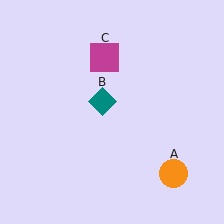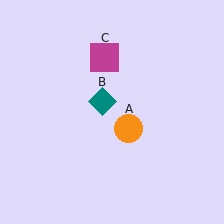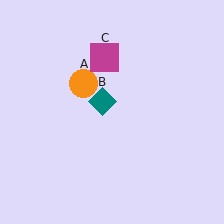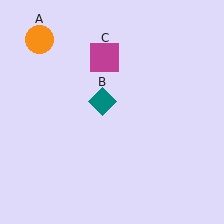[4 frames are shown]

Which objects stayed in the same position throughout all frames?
Teal diamond (object B) and magenta square (object C) remained stationary.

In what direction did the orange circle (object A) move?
The orange circle (object A) moved up and to the left.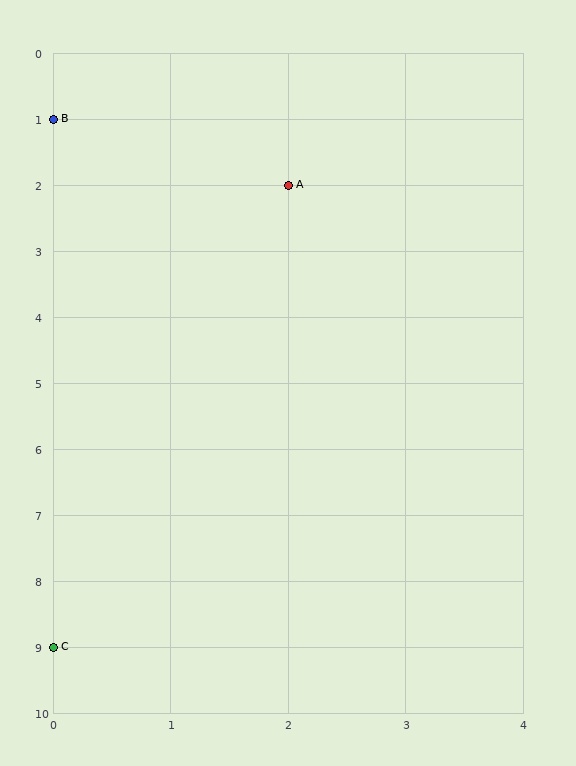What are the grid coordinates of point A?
Point A is at grid coordinates (2, 2).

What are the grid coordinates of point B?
Point B is at grid coordinates (0, 1).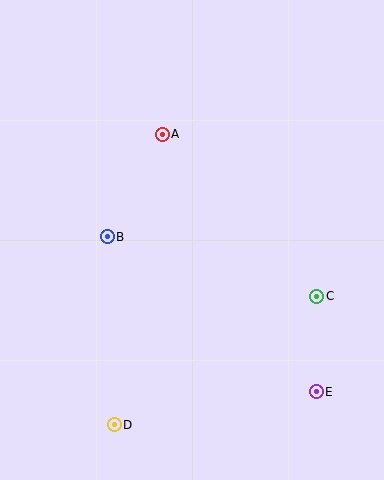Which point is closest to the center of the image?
Point B at (107, 237) is closest to the center.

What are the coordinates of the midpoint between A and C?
The midpoint between A and C is at (240, 215).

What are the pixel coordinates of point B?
Point B is at (107, 237).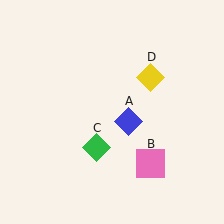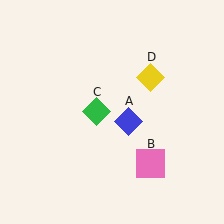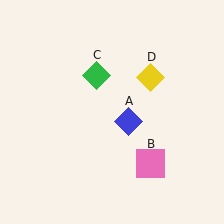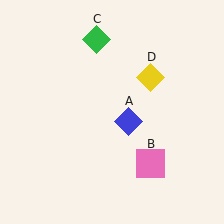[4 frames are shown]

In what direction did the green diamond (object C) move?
The green diamond (object C) moved up.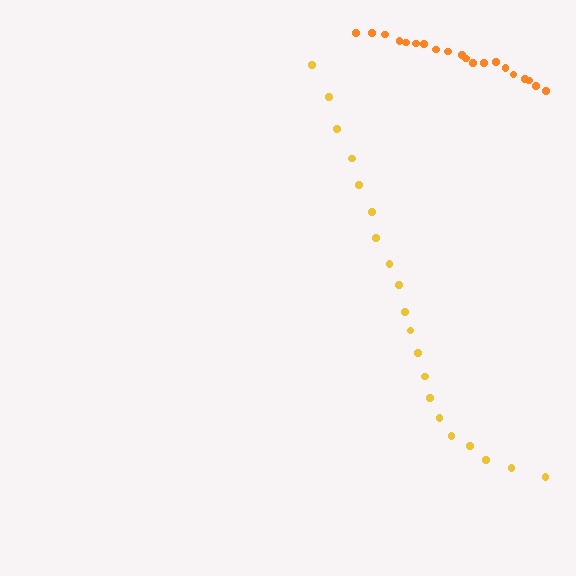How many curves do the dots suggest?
There are 2 distinct paths.